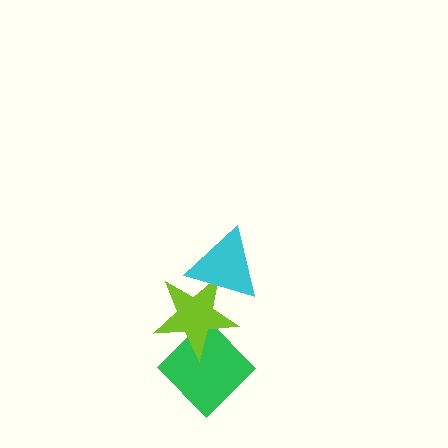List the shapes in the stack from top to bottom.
From top to bottom: the cyan triangle, the lime star, the green diamond.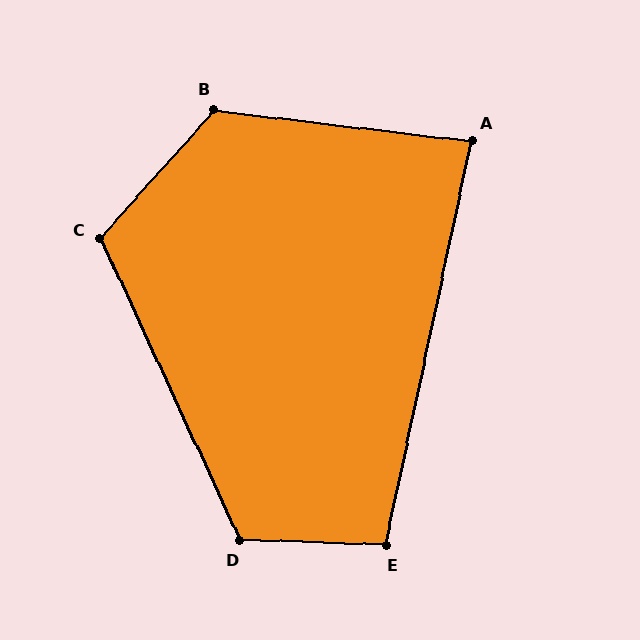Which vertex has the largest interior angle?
B, at approximately 125 degrees.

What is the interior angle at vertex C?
Approximately 113 degrees (obtuse).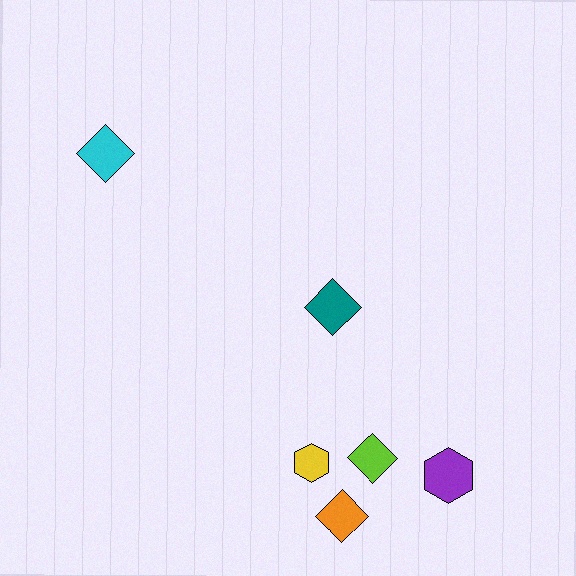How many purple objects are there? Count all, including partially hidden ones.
There is 1 purple object.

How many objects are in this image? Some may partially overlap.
There are 6 objects.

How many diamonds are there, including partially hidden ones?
There are 4 diamonds.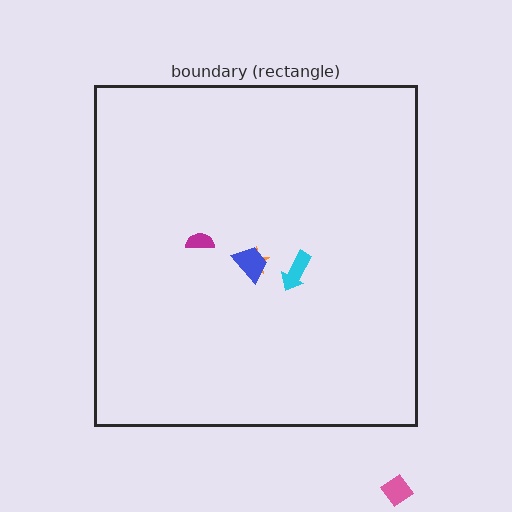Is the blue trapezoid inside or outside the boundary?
Inside.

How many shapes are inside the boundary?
4 inside, 1 outside.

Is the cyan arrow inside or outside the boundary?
Inside.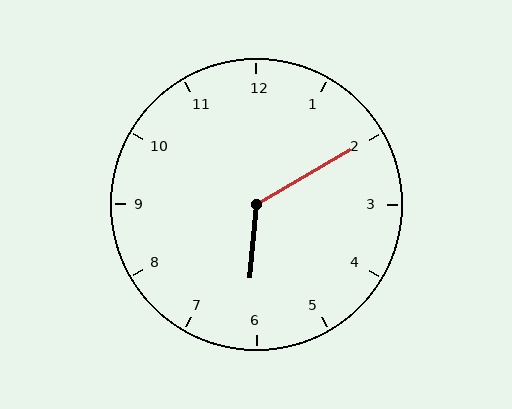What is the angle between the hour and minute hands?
Approximately 125 degrees.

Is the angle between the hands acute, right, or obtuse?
It is obtuse.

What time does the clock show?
6:10.